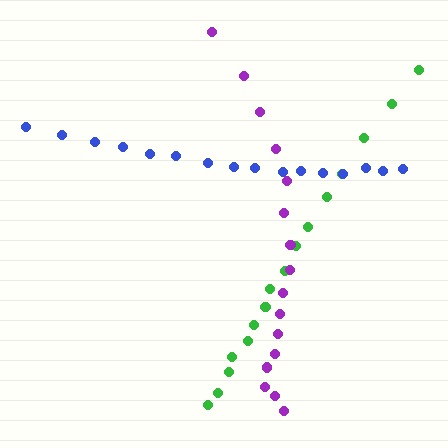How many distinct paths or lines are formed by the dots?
There are 3 distinct paths.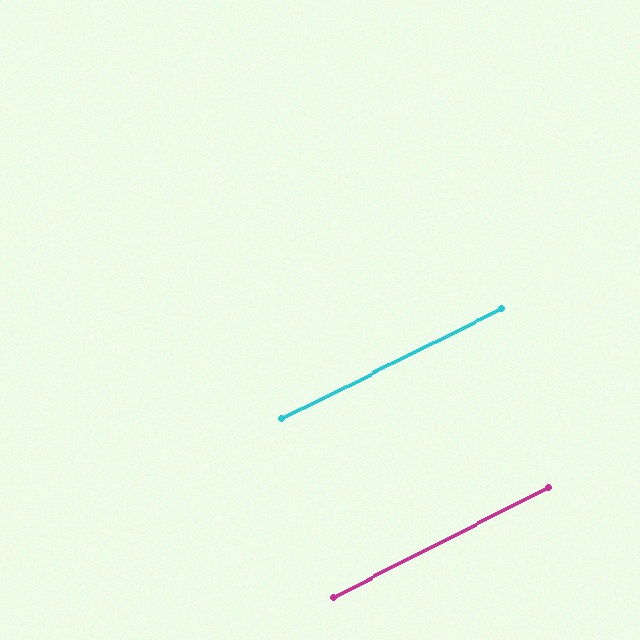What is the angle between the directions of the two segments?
Approximately 0 degrees.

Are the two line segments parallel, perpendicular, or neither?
Parallel — their directions differ by only 0.4°.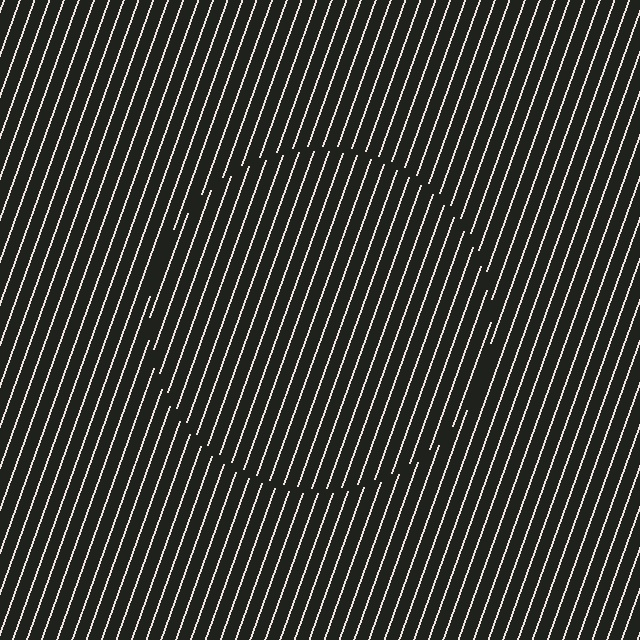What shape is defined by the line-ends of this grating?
An illusory circle. The interior of the shape contains the same grating, shifted by half a period — the contour is defined by the phase discontinuity where line-ends from the inner and outer gratings abut.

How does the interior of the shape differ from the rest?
The interior of the shape contains the same grating, shifted by half a period — the contour is defined by the phase discontinuity where line-ends from the inner and outer gratings abut.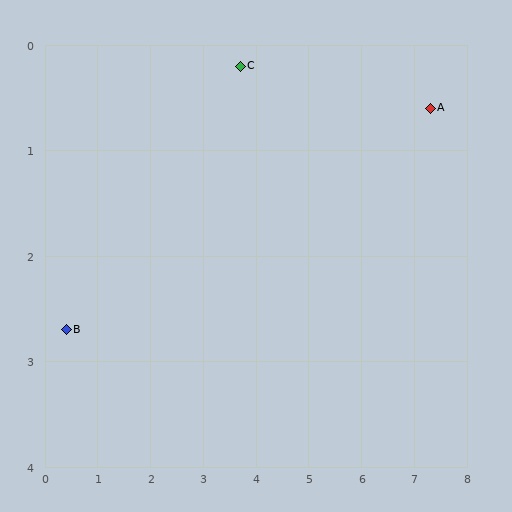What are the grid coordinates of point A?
Point A is at approximately (7.3, 0.6).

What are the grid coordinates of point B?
Point B is at approximately (0.4, 2.7).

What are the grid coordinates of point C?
Point C is at approximately (3.7, 0.2).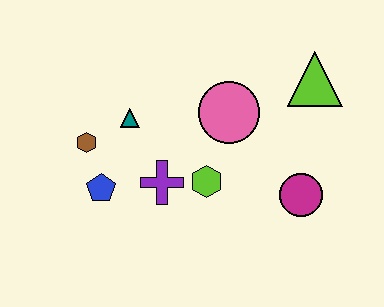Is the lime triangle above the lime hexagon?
Yes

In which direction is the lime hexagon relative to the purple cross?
The lime hexagon is to the right of the purple cross.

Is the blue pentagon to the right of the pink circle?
No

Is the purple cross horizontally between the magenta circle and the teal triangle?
Yes